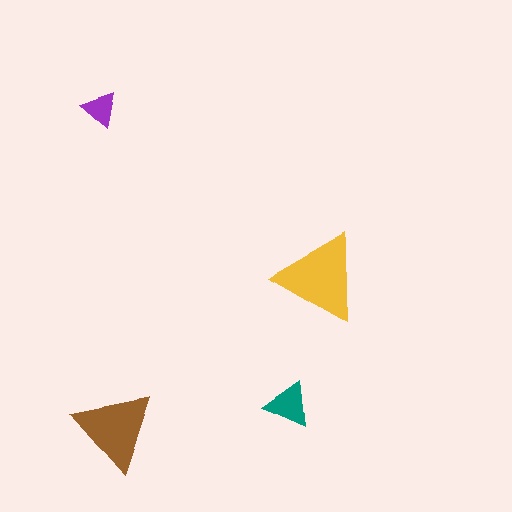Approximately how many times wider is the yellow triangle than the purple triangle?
About 2.5 times wider.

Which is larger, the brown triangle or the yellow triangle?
The yellow one.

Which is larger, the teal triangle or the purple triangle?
The teal one.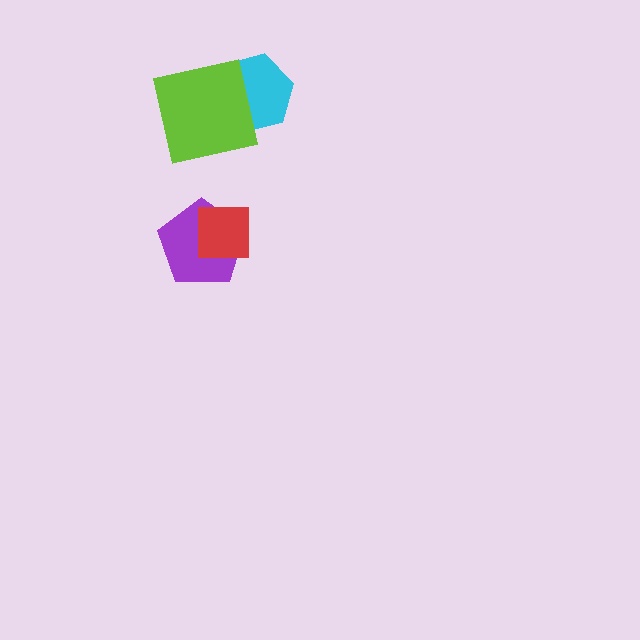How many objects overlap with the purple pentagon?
1 object overlaps with the purple pentagon.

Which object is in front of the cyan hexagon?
The lime square is in front of the cyan hexagon.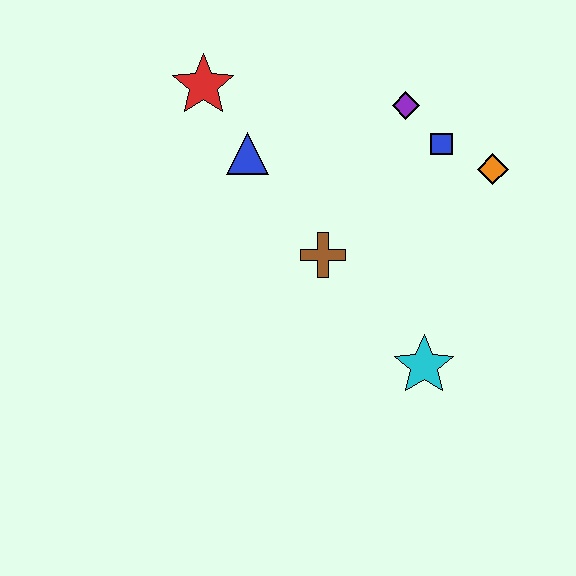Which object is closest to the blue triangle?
The red star is closest to the blue triangle.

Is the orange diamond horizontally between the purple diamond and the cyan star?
No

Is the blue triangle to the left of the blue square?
Yes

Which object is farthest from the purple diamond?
The cyan star is farthest from the purple diamond.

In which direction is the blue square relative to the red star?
The blue square is to the right of the red star.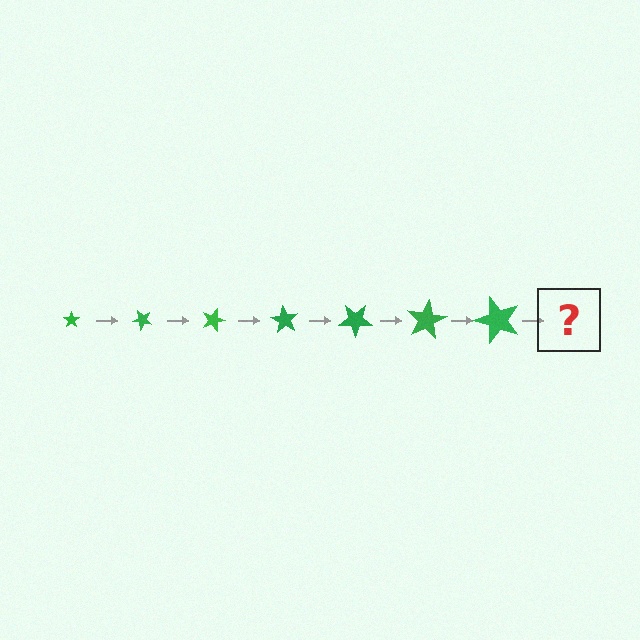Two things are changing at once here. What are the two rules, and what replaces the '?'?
The two rules are that the star grows larger each step and it rotates 45 degrees each step. The '?' should be a star, larger than the previous one and rotated 315 degrees from the start.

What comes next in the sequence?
The next element should be a star, larger than the previous one and rotated 315 degrees from the start.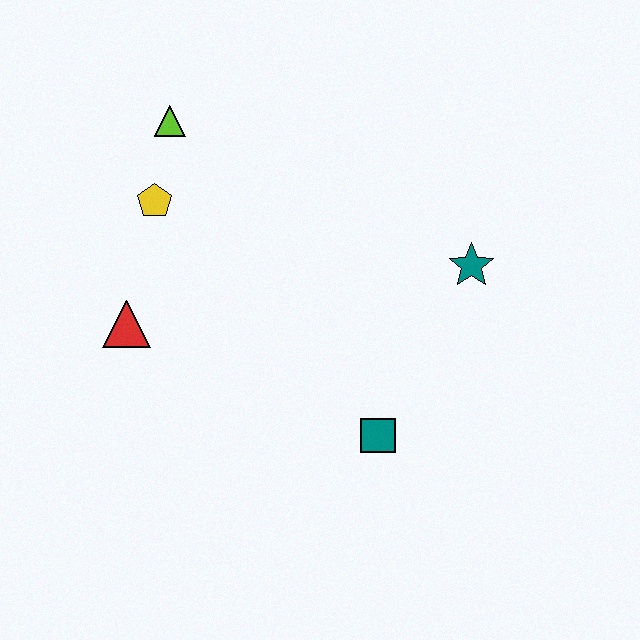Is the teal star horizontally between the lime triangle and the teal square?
No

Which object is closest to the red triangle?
The yellow pentagon is closest to the red triangle.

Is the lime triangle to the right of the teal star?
No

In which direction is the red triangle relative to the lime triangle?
The red triangle is below the lime triangle.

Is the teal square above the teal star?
No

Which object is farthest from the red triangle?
The teal star is farthest from the red triangle.